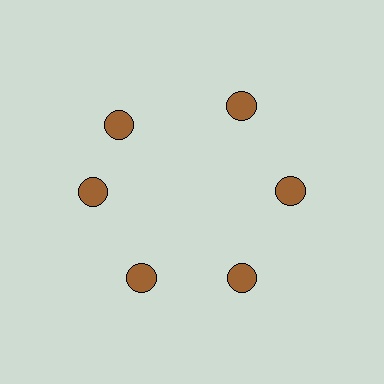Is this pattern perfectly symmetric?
No. The 6 brown circles are arranged in a ring, but one element near the 11 o'clock position is rotated out of alignment along the ring, breaking the 6-fold rotational symmetry.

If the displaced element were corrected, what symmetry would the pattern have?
It would have 6-fold rotational symmetry — the pattern would map onto itself every 60 degrees.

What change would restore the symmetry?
The symmetry would be restored by rotating it back into even spacing with its neighbors so that all 6 circles sit at equal angles and equal distance from the center.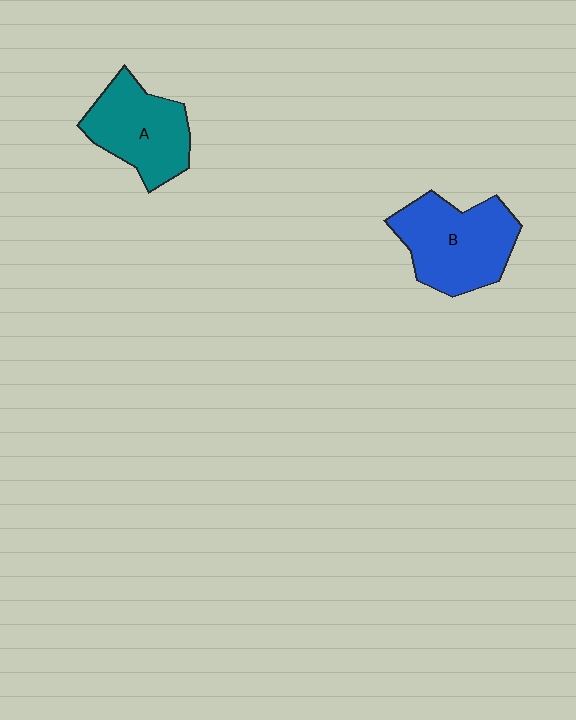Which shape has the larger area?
Shape B (blue).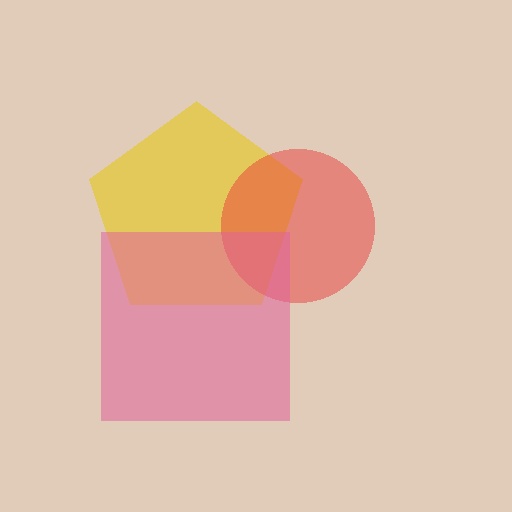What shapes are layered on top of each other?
The layered shapes are: a yellow pentagon, a red circle, a pink square.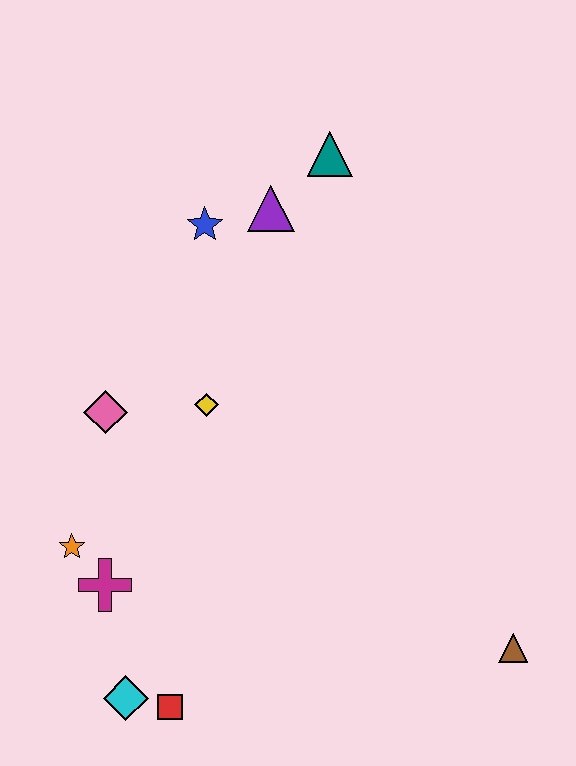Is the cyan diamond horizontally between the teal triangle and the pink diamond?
Yes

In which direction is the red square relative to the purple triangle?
The red square is below the purple triangle.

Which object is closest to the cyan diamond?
The red square is closest to the cyan diamond.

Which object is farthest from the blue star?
The brown triangle is farthest from the blue star.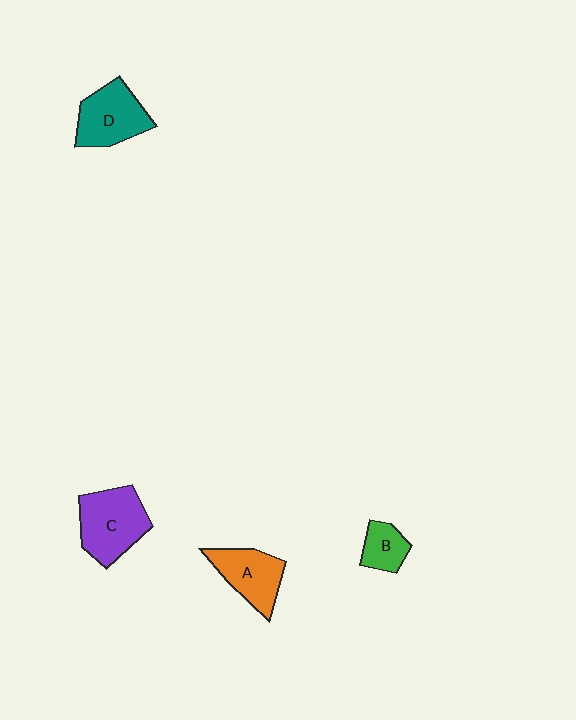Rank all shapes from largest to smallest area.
From largest to smallest: C (purple), D (teal), A (orange), B (green).